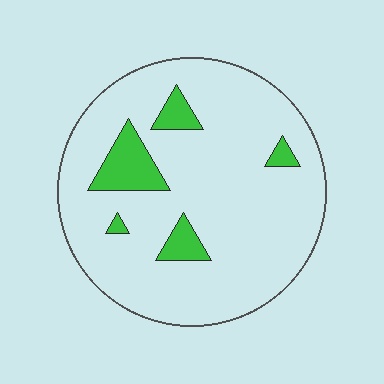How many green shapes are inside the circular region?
5.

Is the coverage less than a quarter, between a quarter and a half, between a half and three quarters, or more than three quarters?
Less than a quarter.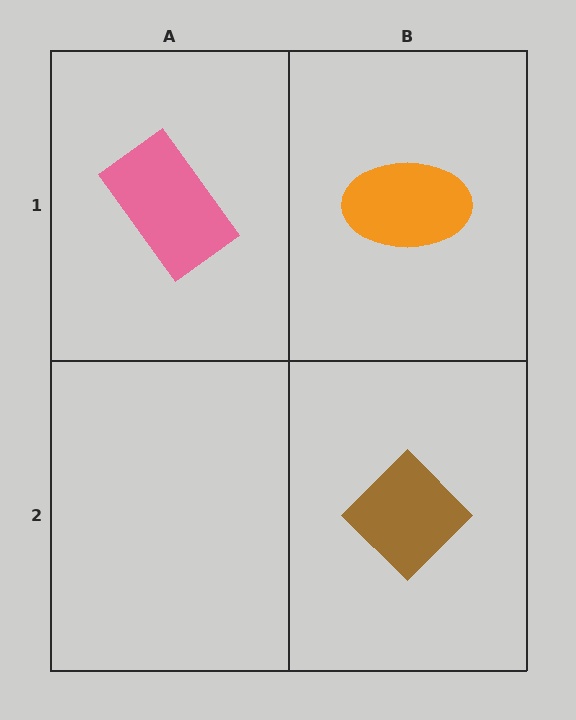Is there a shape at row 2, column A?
No, that cell is empty.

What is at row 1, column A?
A pink rectangle.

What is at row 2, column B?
A brown diamond.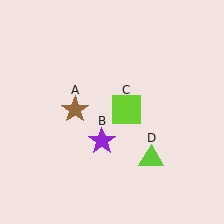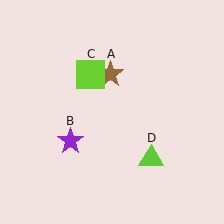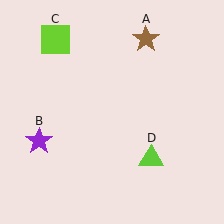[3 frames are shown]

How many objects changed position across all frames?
3 objects changed position: brown star (object A), purple star (object B), lime square (object C).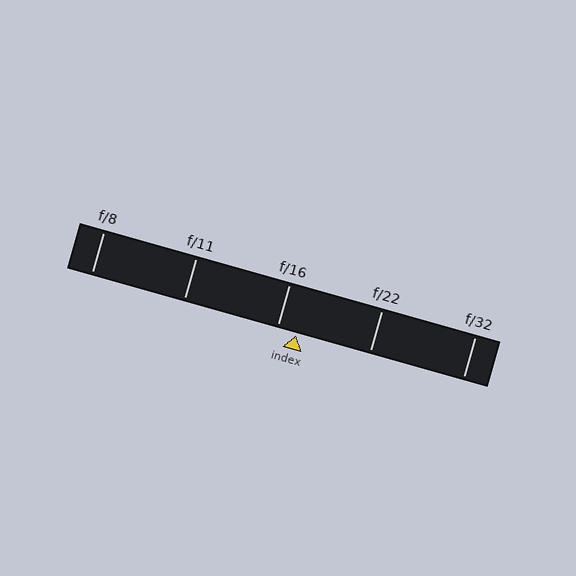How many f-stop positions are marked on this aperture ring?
There are 5 f-stop positions marked.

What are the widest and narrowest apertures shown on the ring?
The widest aperture shown is f/8 and the narrowest is f/32.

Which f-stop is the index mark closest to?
The index mark is closest to f/16.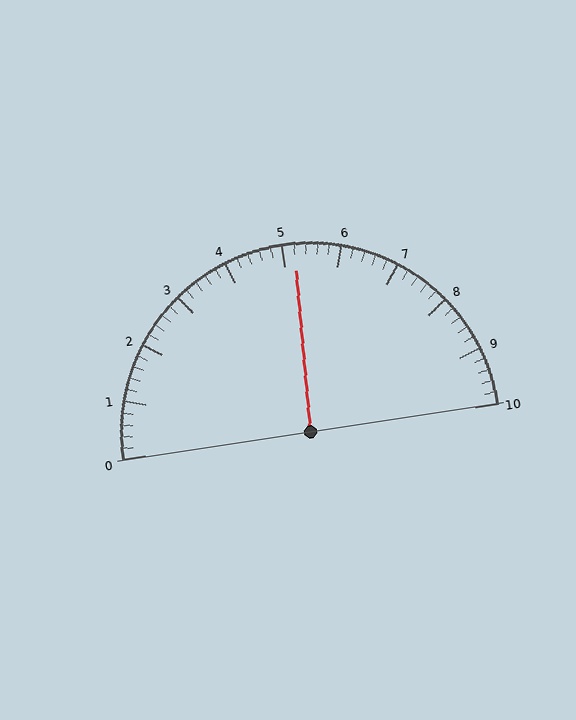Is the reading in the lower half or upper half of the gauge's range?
The reading is in the upper half of the range (0 to 10).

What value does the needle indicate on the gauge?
The needle indicates approximately 5.2.